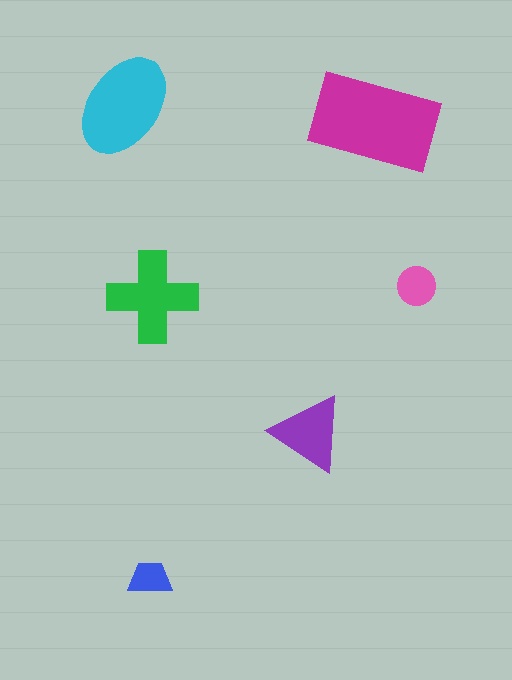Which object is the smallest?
The blue trapezoid.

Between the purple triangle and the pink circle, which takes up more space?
The purple triangle.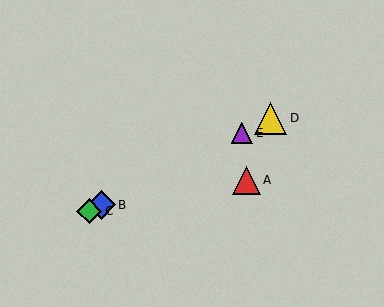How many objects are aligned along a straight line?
4 objects (B, C, D, E) are aligned along a straight line.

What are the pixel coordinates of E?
Object E is at (242, 133).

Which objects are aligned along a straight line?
Objects B, C, D, E are aligned along a straight line.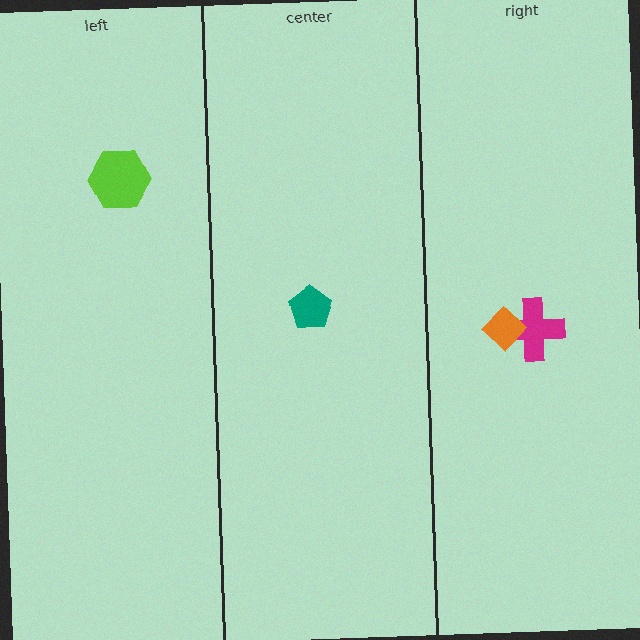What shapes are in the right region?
The magenta cross, the orange diamond.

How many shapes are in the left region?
1.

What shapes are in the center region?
The teal pentagon.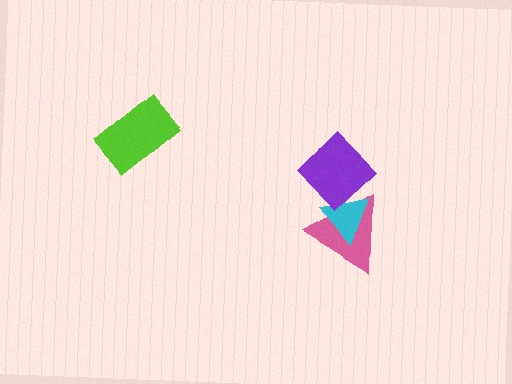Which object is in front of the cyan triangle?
The purple diamond is in front of the cyan triangle.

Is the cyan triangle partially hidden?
Yes, it is partially covered by another shape.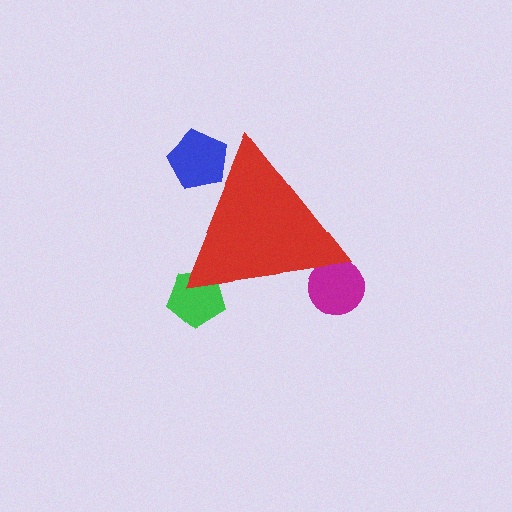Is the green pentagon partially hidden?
Yes, the green pentagon is partially hidden behind the red triangle.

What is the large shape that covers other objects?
A red triangle.